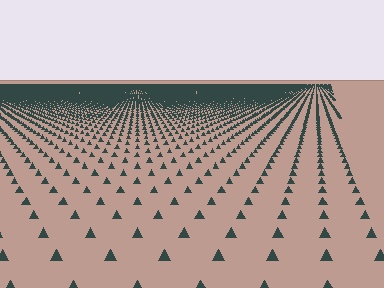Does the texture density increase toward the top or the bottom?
Density increases toward the top.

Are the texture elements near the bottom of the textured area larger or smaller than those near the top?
Larger. Near the bottom, elements are closer to the viewer and appear at a bigger on-screen size.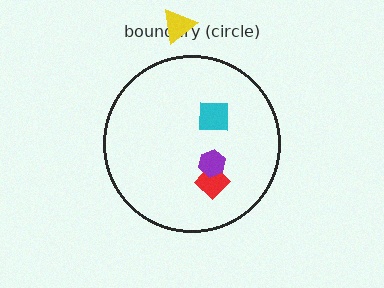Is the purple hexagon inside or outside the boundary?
Inside.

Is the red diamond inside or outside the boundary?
Inside.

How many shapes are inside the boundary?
3 inside, 1 outside.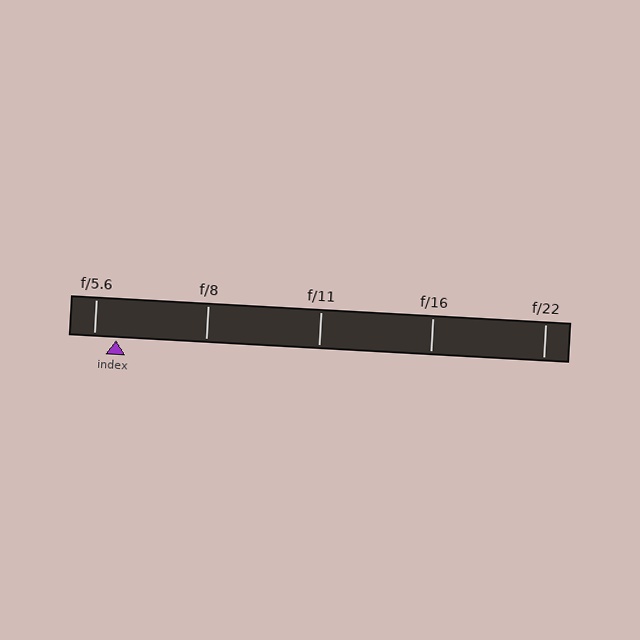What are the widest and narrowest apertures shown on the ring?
The widest aperture shown is f/5.6 and the narrowest is f/22.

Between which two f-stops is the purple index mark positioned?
The index mark is between f/5.6 and f/8.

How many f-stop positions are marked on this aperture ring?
There are 5 f-stop positions marked.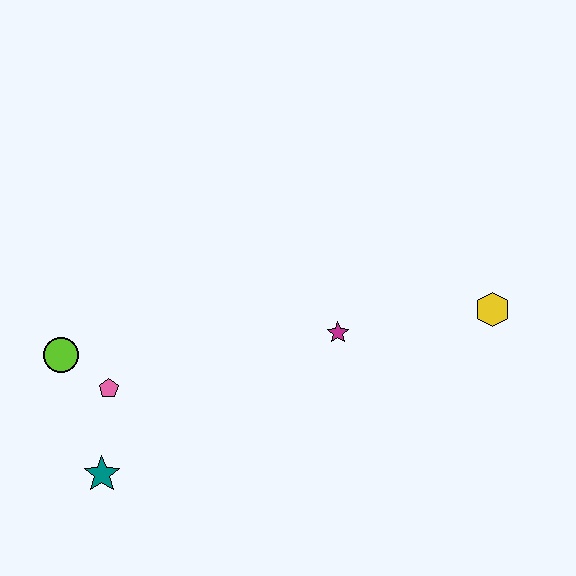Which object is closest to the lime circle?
The pink pentagon is closest to the lime circle.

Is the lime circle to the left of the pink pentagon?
Yes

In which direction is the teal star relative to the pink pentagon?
The teal star is below the pink pentagon.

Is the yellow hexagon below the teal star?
No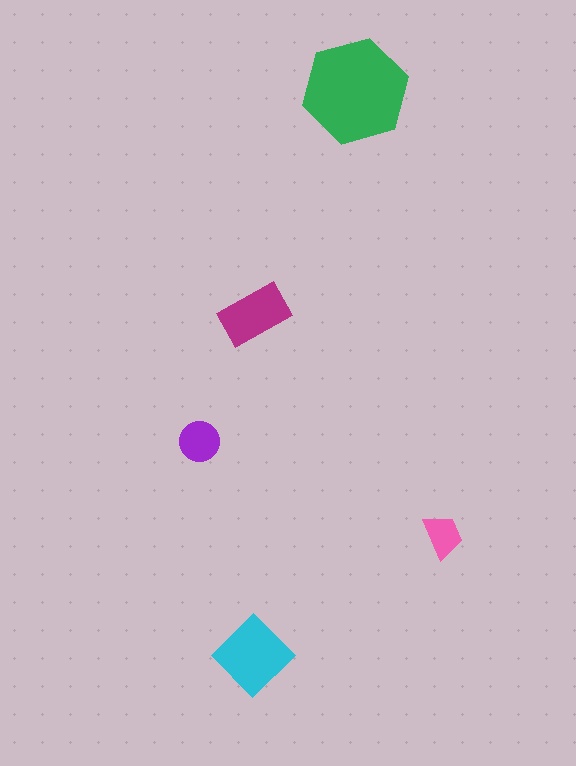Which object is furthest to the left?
The purple circle is leftmost.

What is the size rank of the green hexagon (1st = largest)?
1st.